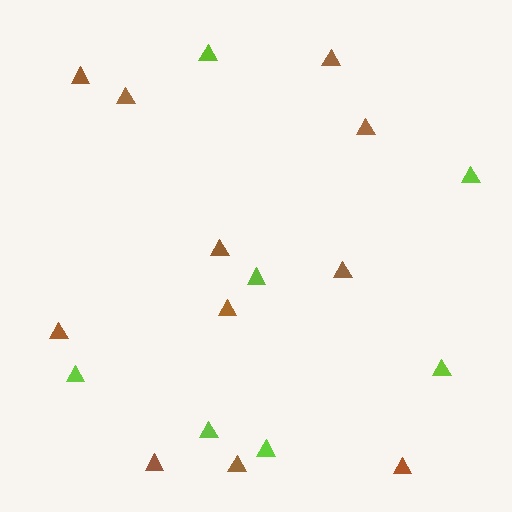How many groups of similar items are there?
There are 2 groups: one group of brown triangles (11) and one group of lime triangles (7).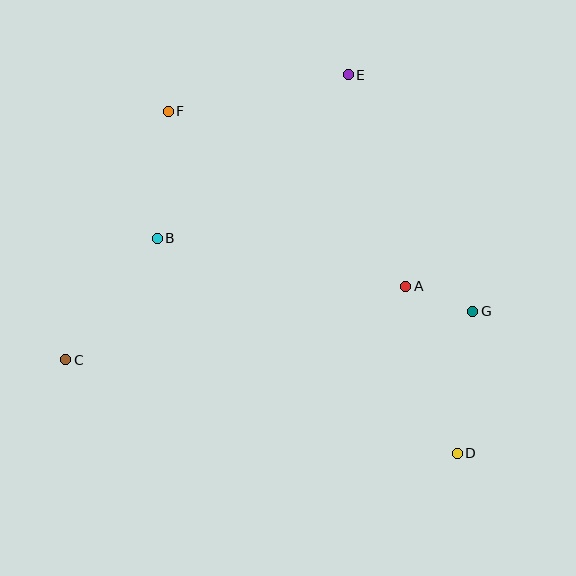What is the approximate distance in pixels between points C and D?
The distance between C and D is approximately 403 pixels.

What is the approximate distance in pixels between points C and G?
The distance between C and G is approximately 410 pixels.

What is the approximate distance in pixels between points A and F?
The distance between A and F is approximately 295 pixels.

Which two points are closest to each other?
Points A and G are closest to each other.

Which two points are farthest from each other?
Points D and F are farthest from each other.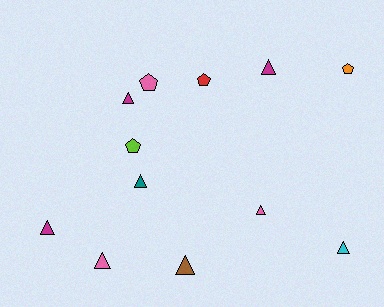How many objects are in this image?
There are 12 objects.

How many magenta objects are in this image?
There are 3 magenta objects.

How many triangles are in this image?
There are 8 triangles.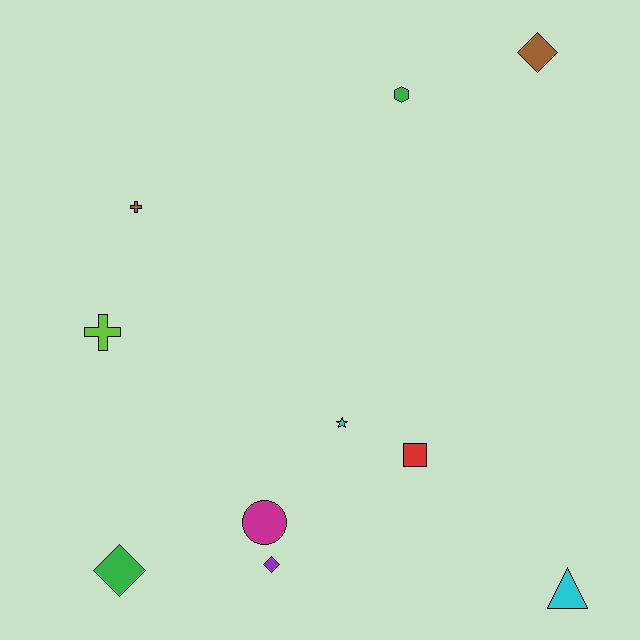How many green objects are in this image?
There are 2 green objects.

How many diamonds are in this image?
There are 3 diamonds.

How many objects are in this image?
There are 10 objects.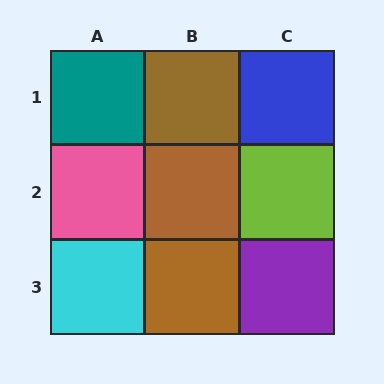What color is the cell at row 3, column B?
Brown.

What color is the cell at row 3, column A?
Cyan.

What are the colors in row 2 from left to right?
Pink, brown, lime.